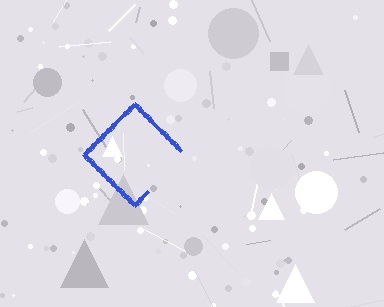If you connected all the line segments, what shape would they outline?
They would outline a diamond.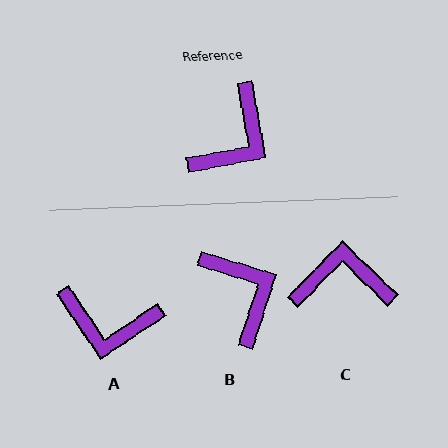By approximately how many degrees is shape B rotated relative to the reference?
Approximately 62 degrees counter-clockwise.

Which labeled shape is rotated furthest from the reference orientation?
C, about 125 degrees away.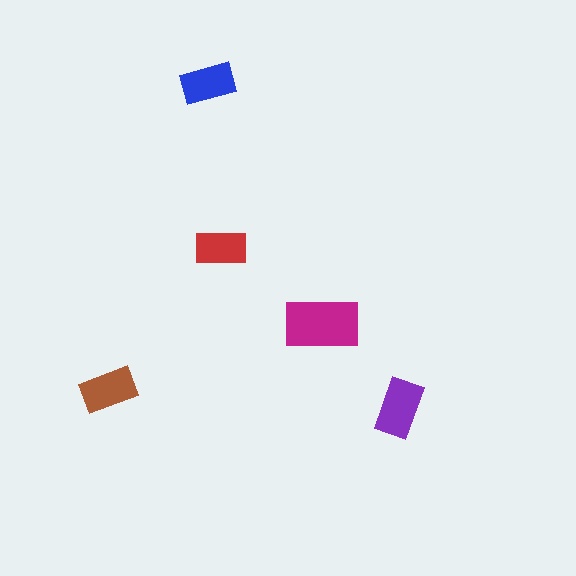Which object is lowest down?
The purple rectangle is bottommost.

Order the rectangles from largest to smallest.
the magenta one, the purple one, the brown one, the blue one, the red one.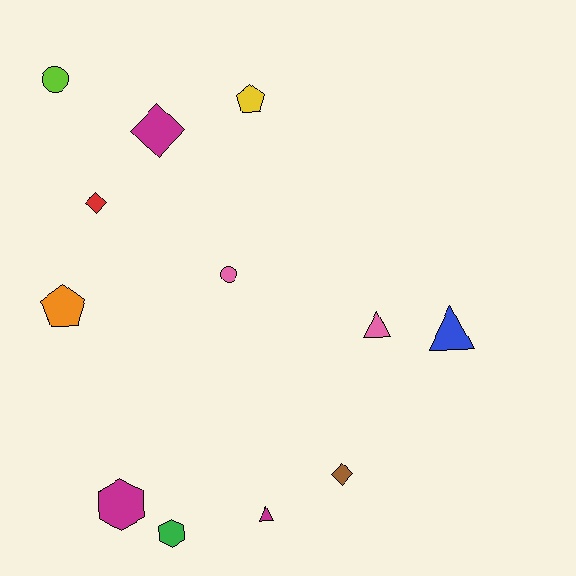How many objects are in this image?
There are 12 objects.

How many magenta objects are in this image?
There are 3 magenta objects.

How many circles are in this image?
There are 2 circles.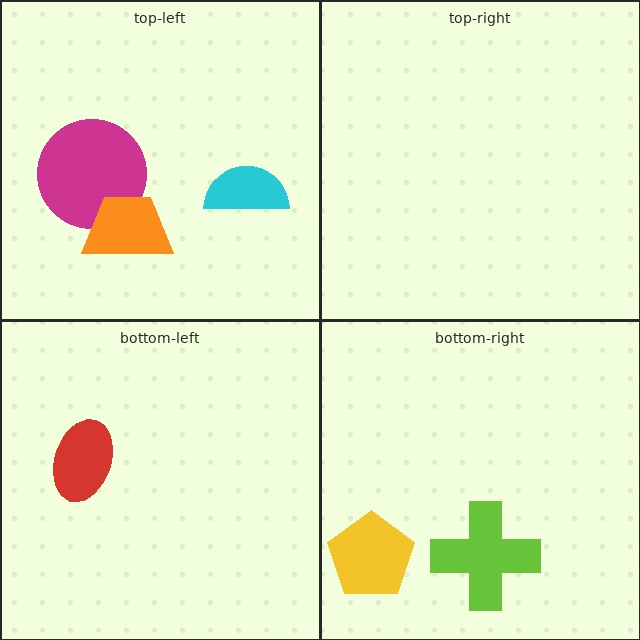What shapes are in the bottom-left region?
The red ellipse.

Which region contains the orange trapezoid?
The top-left region.